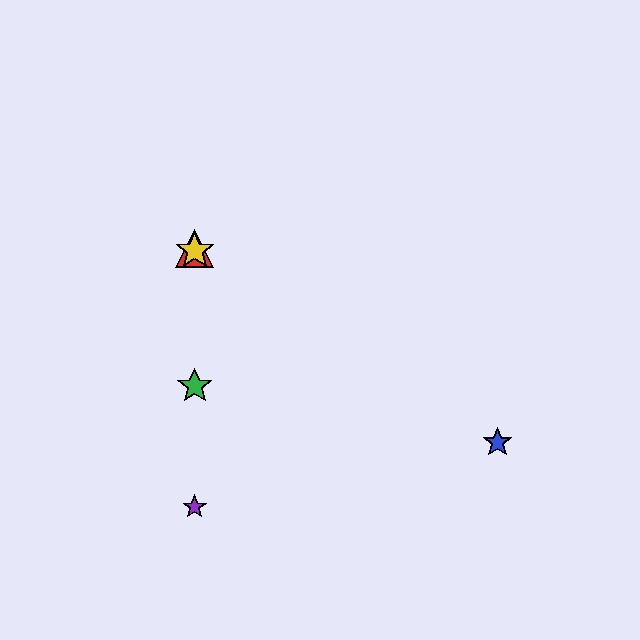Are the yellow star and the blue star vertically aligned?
No, the yellow star is at x≈195 and the blue star is at x≈498.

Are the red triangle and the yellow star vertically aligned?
Yes, both are at x≈195.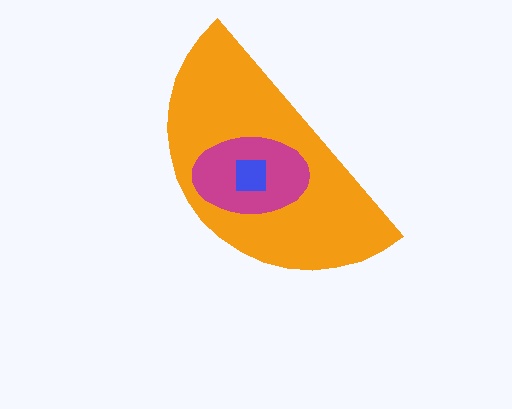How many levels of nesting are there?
3.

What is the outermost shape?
The orange semicircle.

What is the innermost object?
The blue square.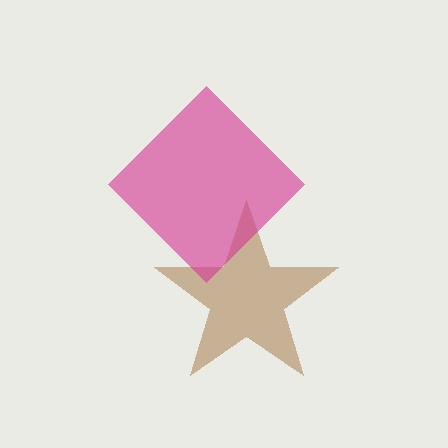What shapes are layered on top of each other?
The layered shapes are: a brown star, a magenta diamond.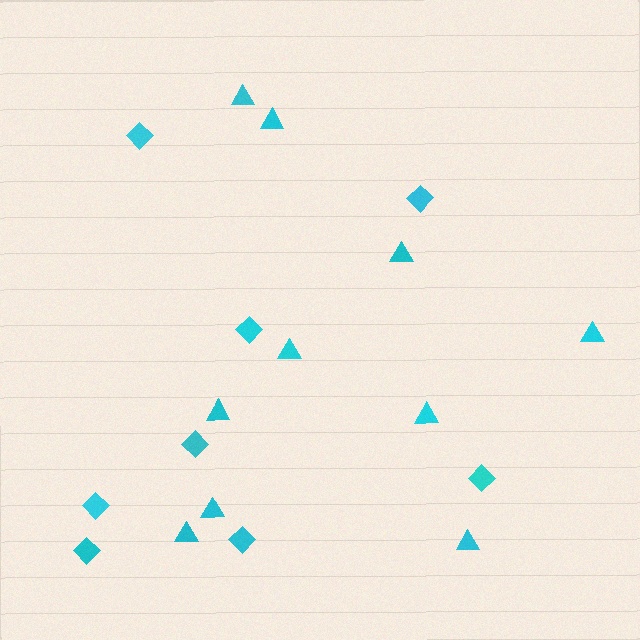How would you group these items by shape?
There are 2 groups: one group of triangles (10) and one group of diamonds (8).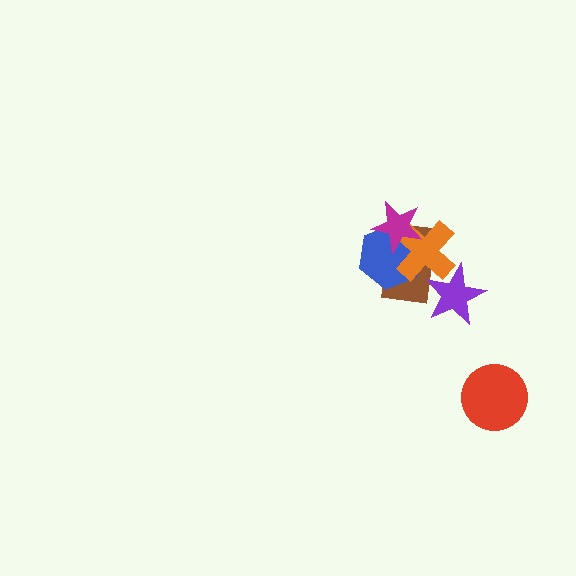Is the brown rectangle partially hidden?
Yes, it is partially covered by another shape.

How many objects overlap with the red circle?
0 objects overlap with the red circle.